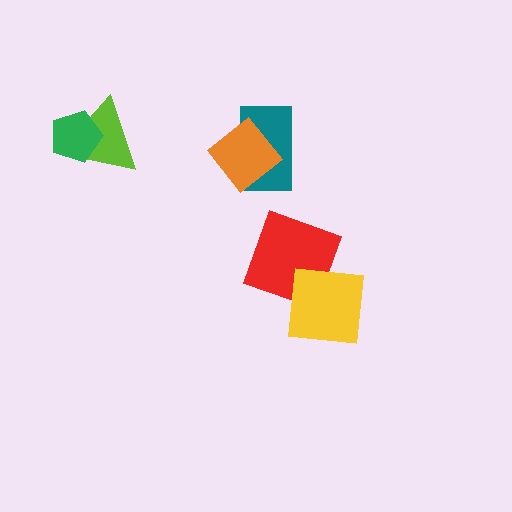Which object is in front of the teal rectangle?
The orange diamond is in front of the teal rectangle.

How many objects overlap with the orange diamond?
1 object overlaps with the orange diamond.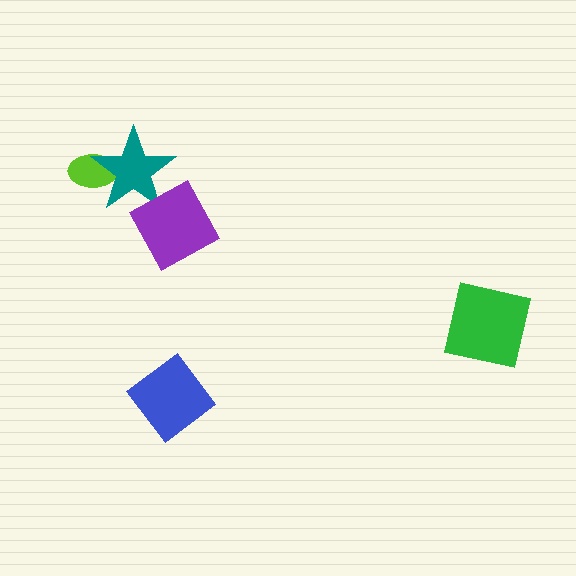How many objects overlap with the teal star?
2 objects overlap with the teal star.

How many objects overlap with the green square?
0 objects overlap with the green square.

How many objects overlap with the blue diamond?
0 objects overlap with the blue diamond.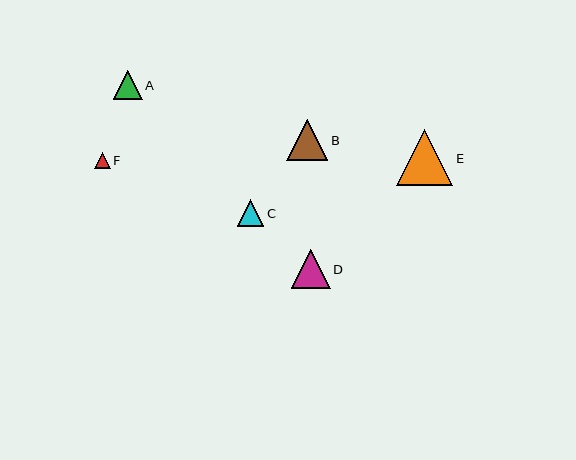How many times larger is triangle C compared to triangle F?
Triangle C is approximately 1.7 times the size of triangle F.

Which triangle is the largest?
Triangle E is the largest with a size of approximately 57 pixels.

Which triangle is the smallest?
Triangle F is the smallest with a size of approximately 16 pixels.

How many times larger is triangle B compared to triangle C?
Triangle B is approximately 1.6 times the size of triangle C.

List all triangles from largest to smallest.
From largest to smallest: E, B, D, A, C, F.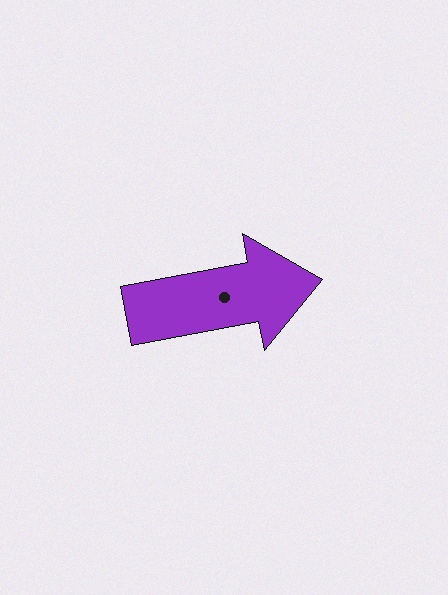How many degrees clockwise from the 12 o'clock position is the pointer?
Approximately 79 degrees.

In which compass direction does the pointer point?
East.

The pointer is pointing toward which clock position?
Roughly 3 o'clock.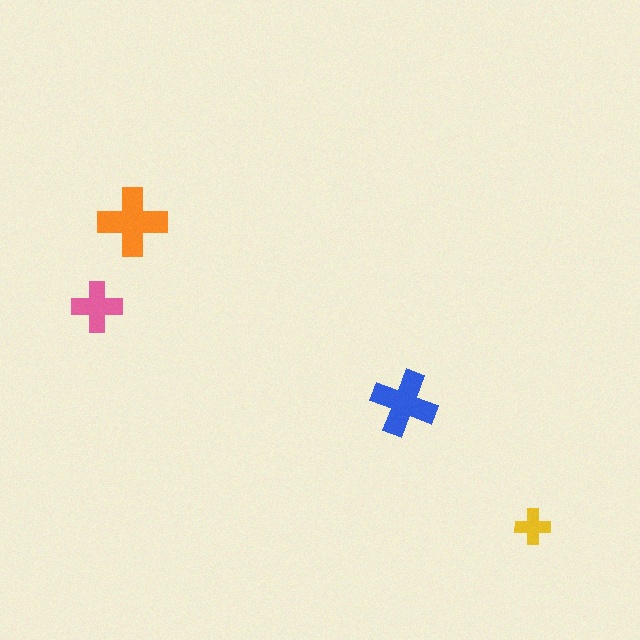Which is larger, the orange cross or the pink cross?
The orange one.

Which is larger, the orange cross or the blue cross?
The orange one.